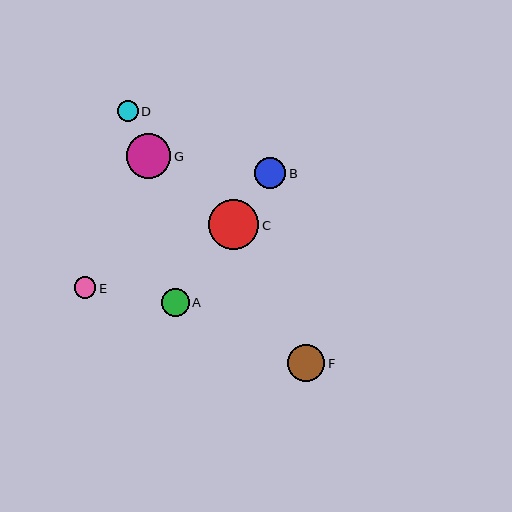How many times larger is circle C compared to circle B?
Circle C is approximately 1.6 times the size of circle B.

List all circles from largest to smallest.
From largest to smallest: C, G, F, B, A, E, D.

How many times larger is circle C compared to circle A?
Circle C is approximately 1.8 times the size of circle A.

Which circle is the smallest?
Circle D is the smallest with a size of approximately 21 pixels.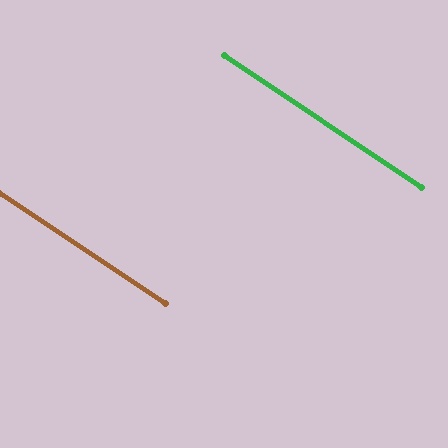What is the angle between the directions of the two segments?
Approximately 0 degrees.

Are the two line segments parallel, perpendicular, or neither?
Parallel — their directions differ by only 0.1°.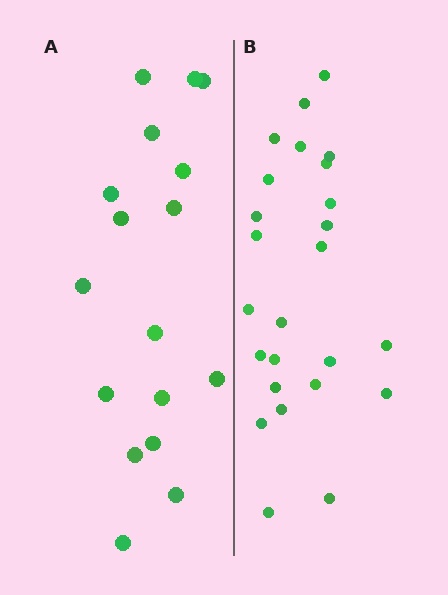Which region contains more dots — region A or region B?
Region B (the right region) has more dots.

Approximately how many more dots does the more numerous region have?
Region B has roughly 8 or so more dots than region A.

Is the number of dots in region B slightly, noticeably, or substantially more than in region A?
Region B has substantially more. The ratio is roughly 1.5 to 1.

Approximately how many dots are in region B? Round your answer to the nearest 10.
About 20 dots. (The exact count is 25, which rounds to 20.)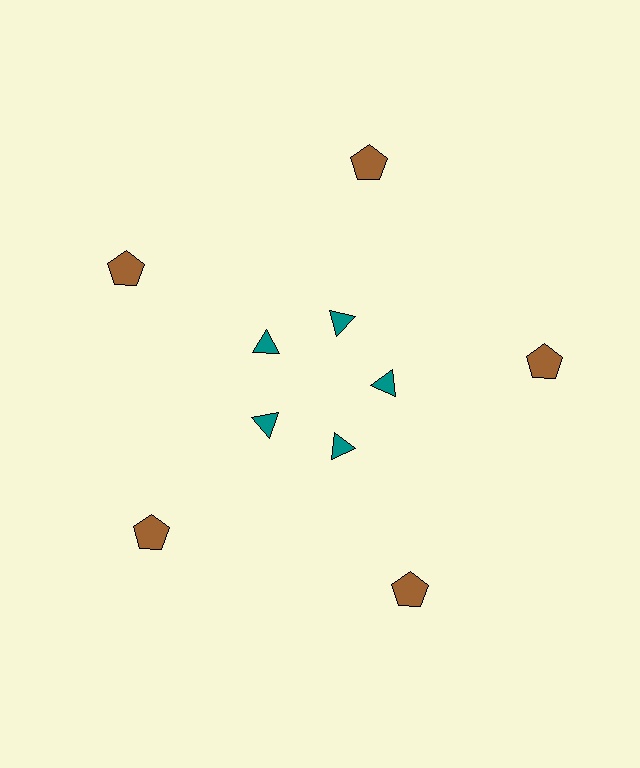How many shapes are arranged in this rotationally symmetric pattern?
There are 10 shapes, arranged in 5 groups of 2.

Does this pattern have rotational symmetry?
Yes, this pattern has 5-fold rotational symmetry. It looks the same after rotating 72 degrees around the center.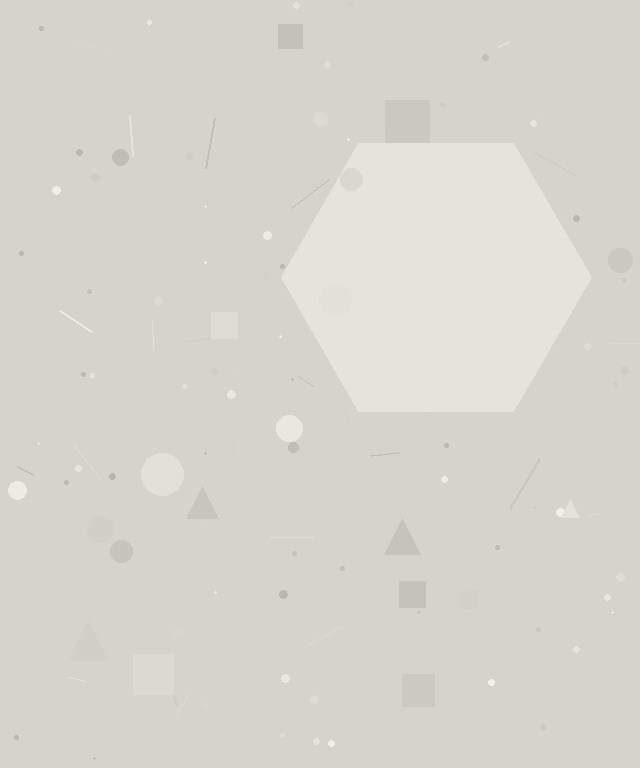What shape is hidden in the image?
A hexagon is hidden in the image.